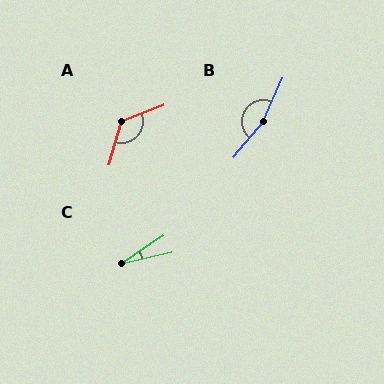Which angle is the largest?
B, at approximately 164 degrees.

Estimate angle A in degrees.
Approximately 127 degrees.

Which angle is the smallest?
C, at approximately 22 degrees.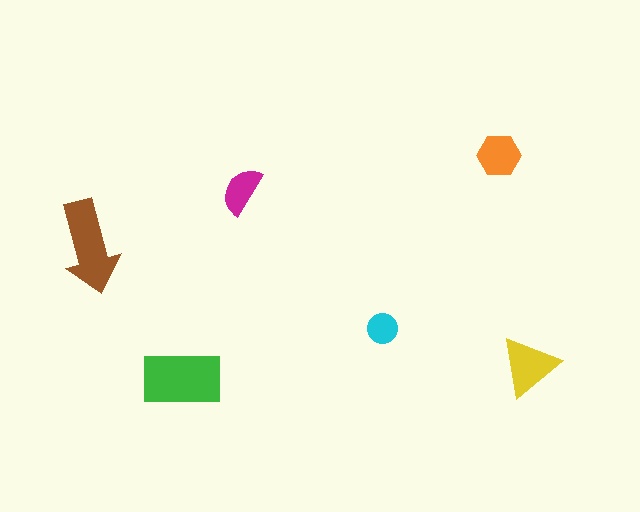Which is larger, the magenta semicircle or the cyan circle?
The magenta semicircle.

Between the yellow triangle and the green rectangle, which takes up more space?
The green rectangle.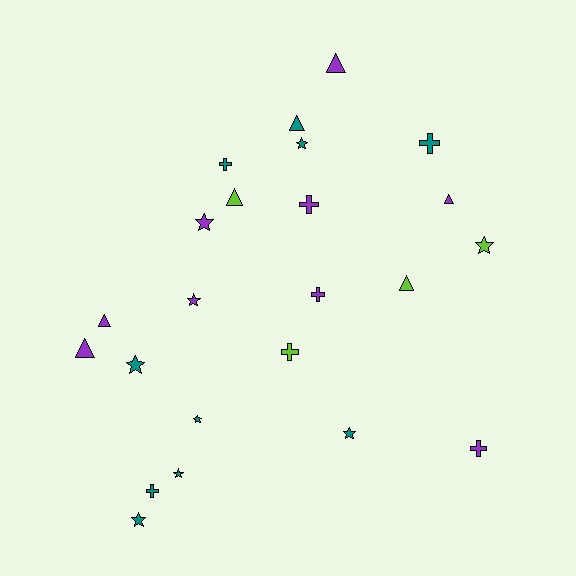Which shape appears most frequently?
Star, with 9 objects.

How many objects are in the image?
There are 23 objects.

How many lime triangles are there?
There are 2 lime triangles.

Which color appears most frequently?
Teal, with 10 objects.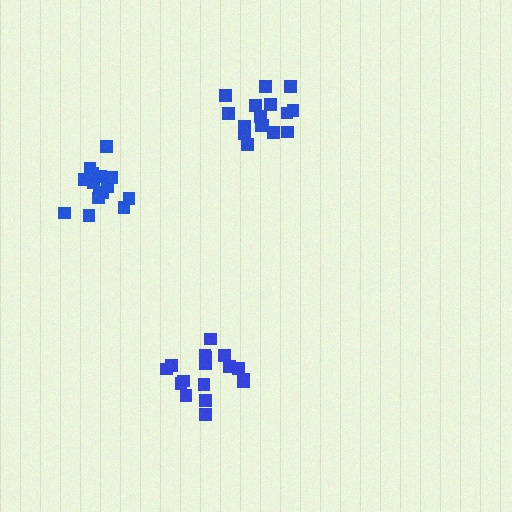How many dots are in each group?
Group 1: 16 dots, Group 2: 17 dots, Group 3: 15 dots (48 total).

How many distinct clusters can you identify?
There are 3 distinct clusters.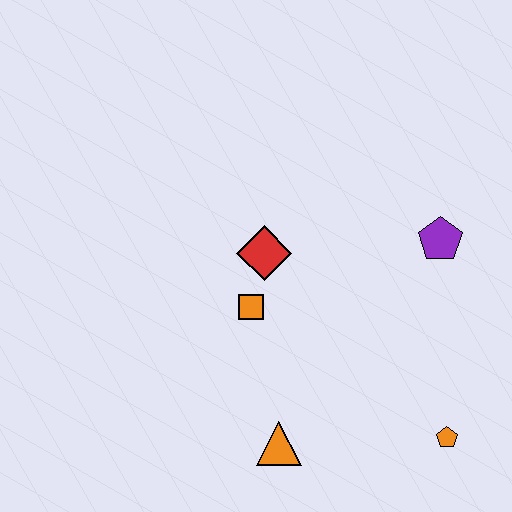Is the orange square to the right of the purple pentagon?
No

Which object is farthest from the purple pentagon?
The orange triangle is farthest from the purple pentagon.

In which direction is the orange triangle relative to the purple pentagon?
The orange triangle is below the purple pentagon.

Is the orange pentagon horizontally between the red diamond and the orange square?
No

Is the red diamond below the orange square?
No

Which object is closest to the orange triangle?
The orange square is closest to the orange triangle.